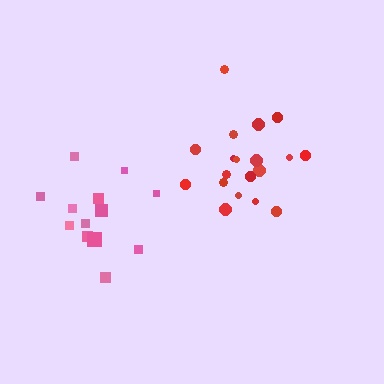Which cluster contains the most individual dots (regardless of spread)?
Red (19).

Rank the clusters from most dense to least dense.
red, pink.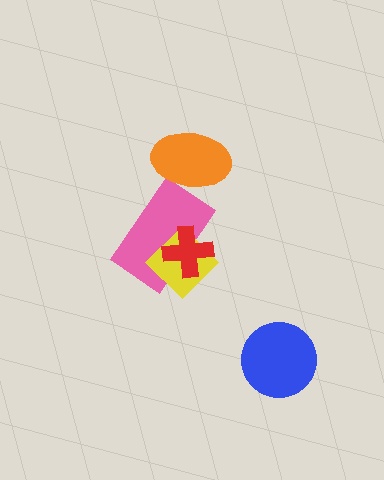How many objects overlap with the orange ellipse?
1 object overlaps with the orange ellipse.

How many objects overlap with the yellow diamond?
2 objects overlap with the yellow diamond.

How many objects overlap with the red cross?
2 objects overlap with the red cross.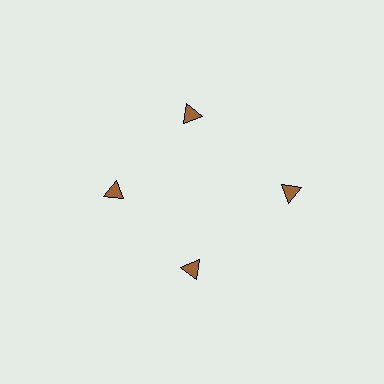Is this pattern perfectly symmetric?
No. The 4 brown triangles are arranged in a ring, but one element near the 3 o'clock position is pushed outward from the center, breaking the 4-fold rotational symmetry.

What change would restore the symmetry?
The symmetry would be restored by moving it inward, back onto the ring so that all 4 triangles sit at equal angles and equal distance from the center.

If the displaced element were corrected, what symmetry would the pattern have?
It would have 4-fold rotational symmetry — the pattern would map onto itself every 90 degrees.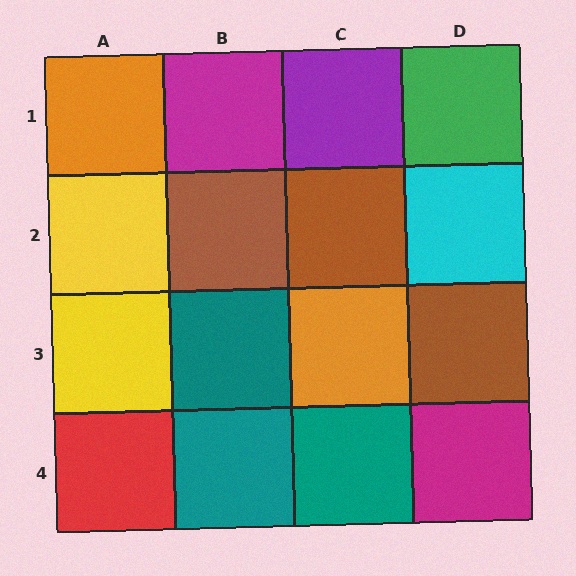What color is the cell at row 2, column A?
Yellow.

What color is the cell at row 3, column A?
Yellow.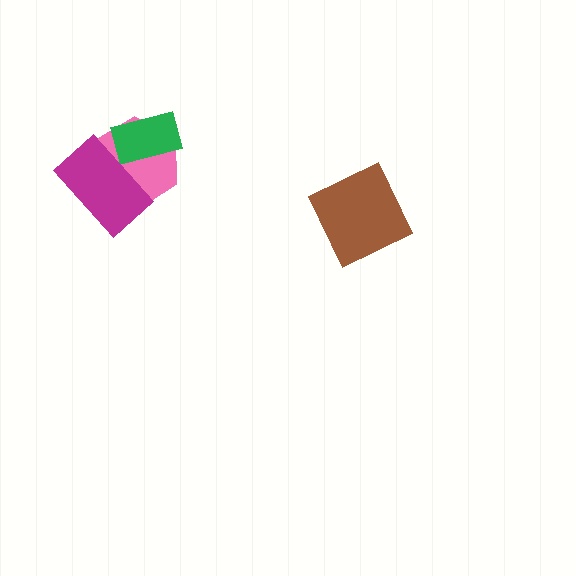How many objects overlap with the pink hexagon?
2 objects overlap with the pink hexagon.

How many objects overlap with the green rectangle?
2 objects overlap with the green rectangle.